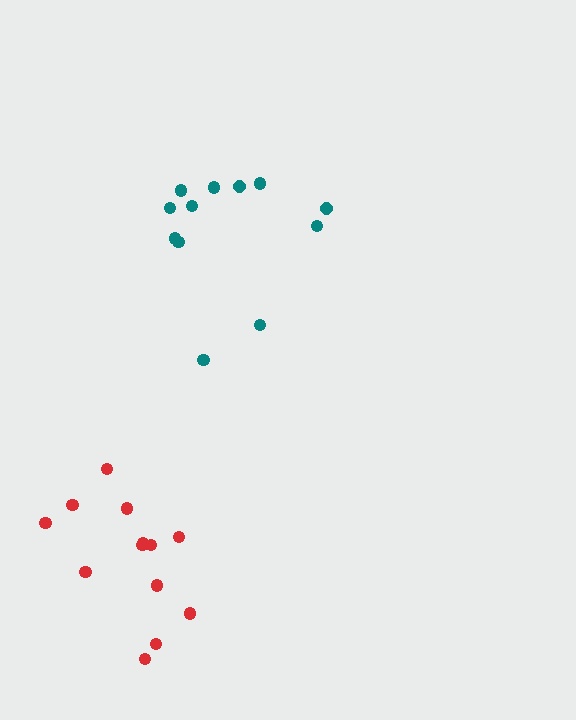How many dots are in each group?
Group 1: 12 dots, Group 2: 13 dots (25 total).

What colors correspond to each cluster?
The clusters are colored: teal, red.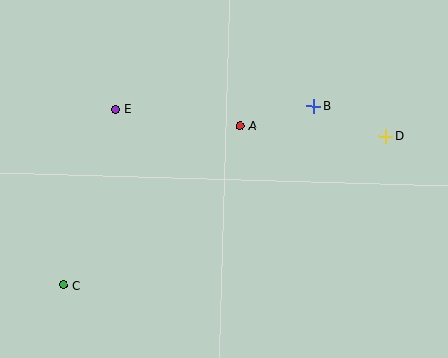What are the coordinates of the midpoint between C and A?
The midpoint between C and A is at (151, 205).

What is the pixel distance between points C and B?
The distance between C and B is 308 pixels.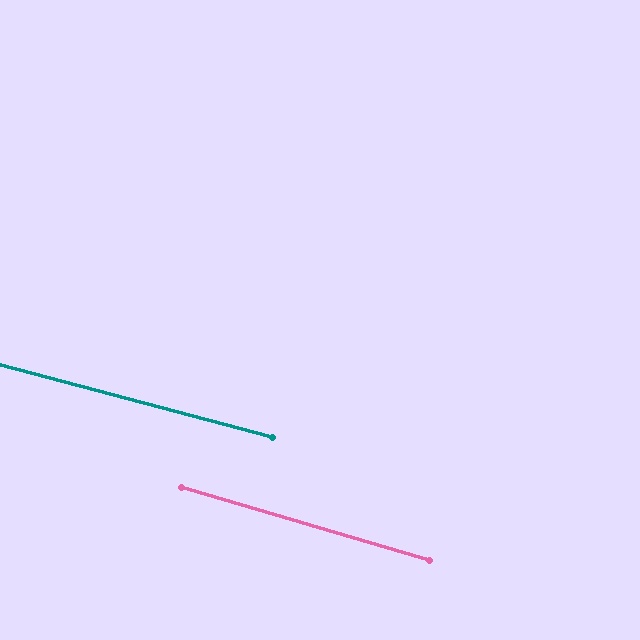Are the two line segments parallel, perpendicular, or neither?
Parallel — their directions differ by only 1.3°.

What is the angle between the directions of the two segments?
Approximately 1 degree.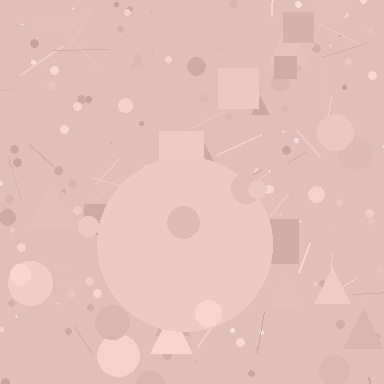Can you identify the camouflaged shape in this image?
The camouflaged shape is a circle.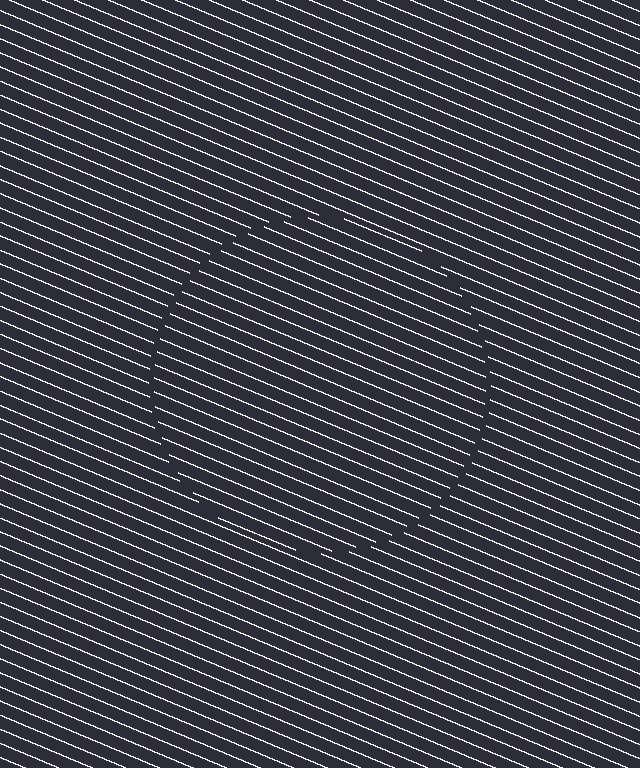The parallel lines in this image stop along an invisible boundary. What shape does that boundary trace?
An illusory circle. The interior of the shape contains the same grating, shifted by half a period — the contour is defined by the phase discontinuity where line-ends from the inner and outer gratings abut.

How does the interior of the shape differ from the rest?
The interior of the shape contains the same grating, shifted by half a period — the contour is defined by the phase discontinuity where line-ends from the inner and outer gratings abut.